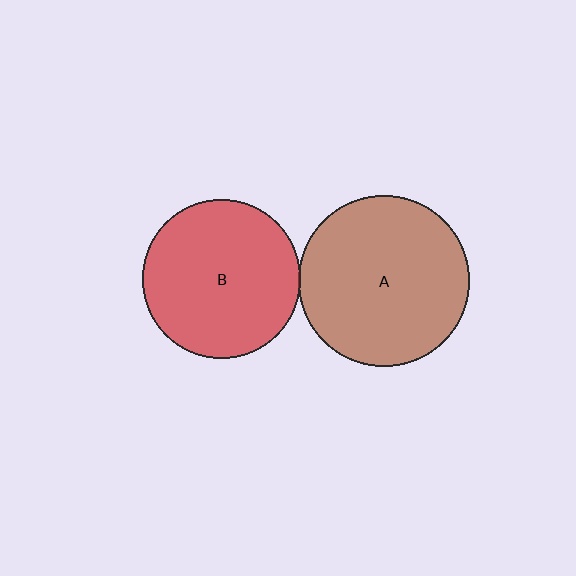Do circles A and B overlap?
Yes.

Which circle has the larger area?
Circle A (brown).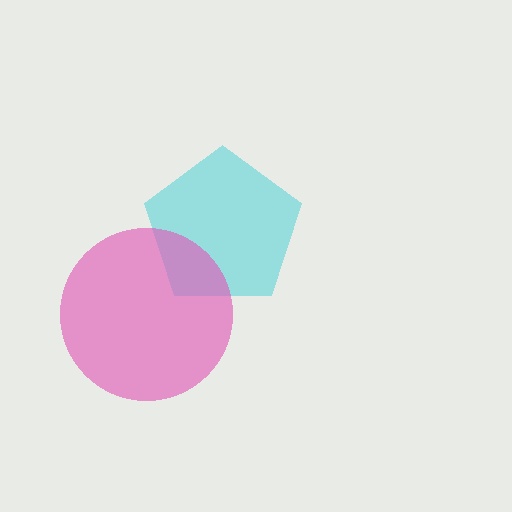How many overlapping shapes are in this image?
There are 2 overlapping shapes in the image.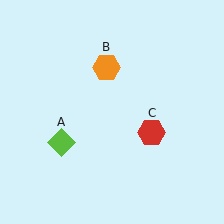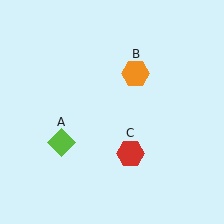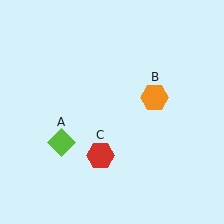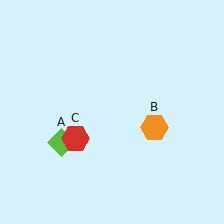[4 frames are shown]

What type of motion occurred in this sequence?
The orange hexagon (object B), red hexagon (object C) rotated clockwise around the center of the scene.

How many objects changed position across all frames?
2 objects changed position: orange hexagon (object B), red hexagon (object C).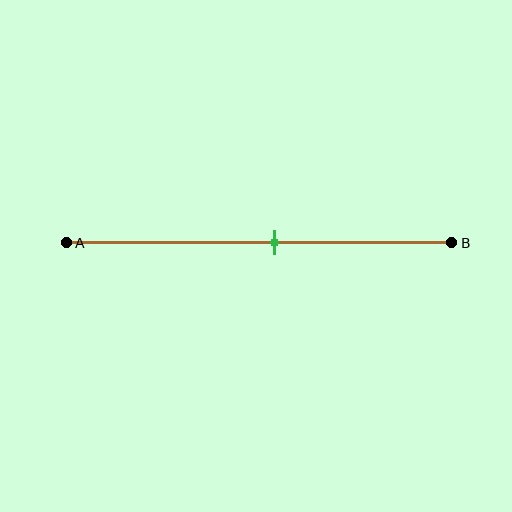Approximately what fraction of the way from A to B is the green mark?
The green mark is approximately 55% of the way from A to B.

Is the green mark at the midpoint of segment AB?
No, the mark is at about 55% from A, not at the 50% midpoint.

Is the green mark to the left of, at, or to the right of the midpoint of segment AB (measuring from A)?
The green mark is to the right of the midpoint of segment AB.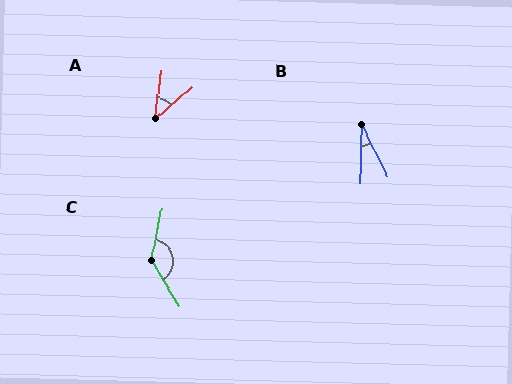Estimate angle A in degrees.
Approximately 42 degrees.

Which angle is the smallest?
B, at approximately 28 degrees.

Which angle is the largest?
C, at approximately 137 degrees.